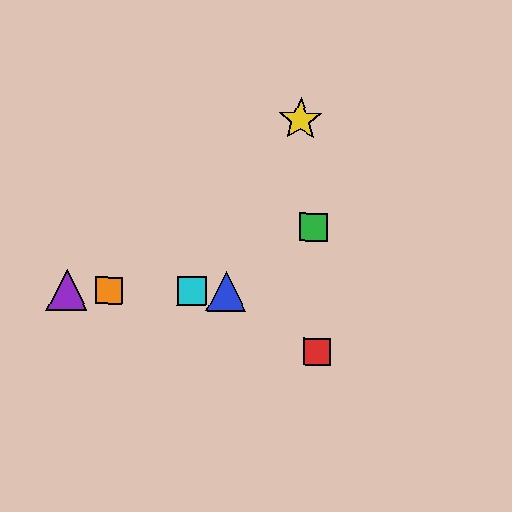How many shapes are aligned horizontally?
4 shapes (the blue triangle, the purple triangle, the orange square, the cyan square) are aligned horizontally.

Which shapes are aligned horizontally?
The blue triangle, the purple triangle, the orange square, the cyan square are aligned horizontally.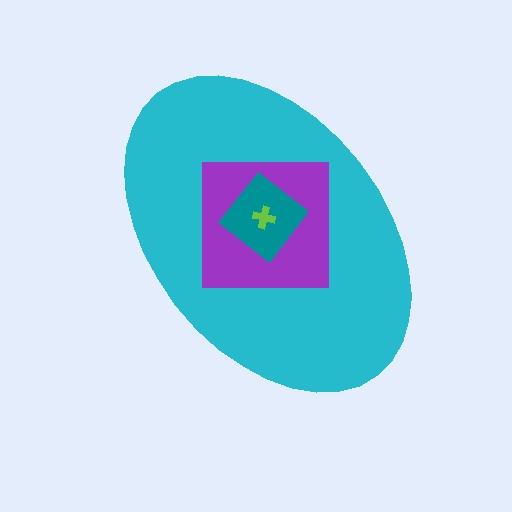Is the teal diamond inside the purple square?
Yes.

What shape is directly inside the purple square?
The teal diamond.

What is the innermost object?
The lime cross.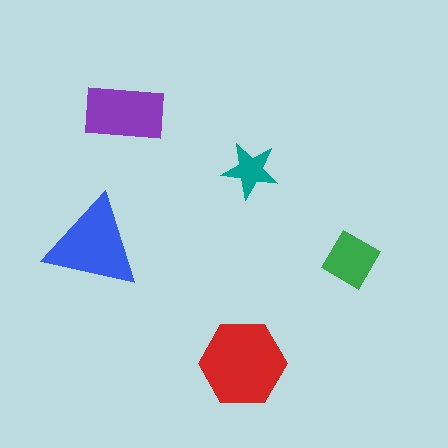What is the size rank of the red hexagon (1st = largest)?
1st.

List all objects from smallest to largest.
The teal star, the green diamond, the purple rectangle, the blue triangle, the red hexagon.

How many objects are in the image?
There are 5 objects in the image.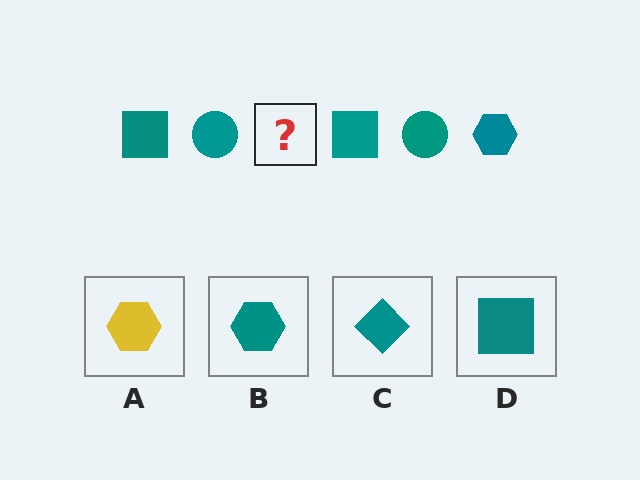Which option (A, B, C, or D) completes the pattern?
B.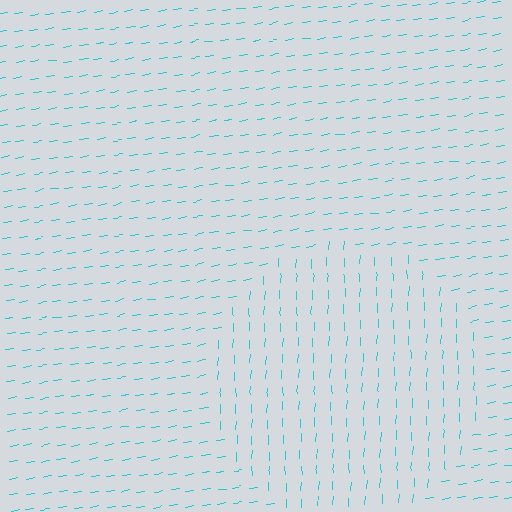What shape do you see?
I see a circle.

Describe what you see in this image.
The image is filled with small cyan line segments. A circle region in the image has lines oriented differently from the surrounding lines, creating a visible texture boundary.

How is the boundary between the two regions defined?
The boundary is defined purely by a change in line orientation (approximately 78 degrees difference). All lines are the same color and thickness.